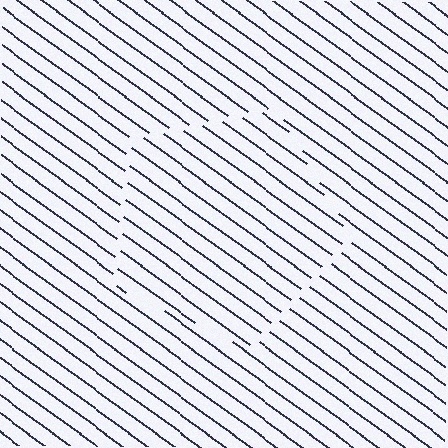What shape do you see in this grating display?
An illusory pentagon. The interior of the shape contains the same grating, shifted by half a period — the contour is defined by the phase discontinuity where line-ends from the inner and outer gratings abut.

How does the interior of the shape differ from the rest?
The interior of the shape contains the same grating, shifted by half a period — the contour is defined by the phase discontinuity where line-ends from the inner and outer gratings abut.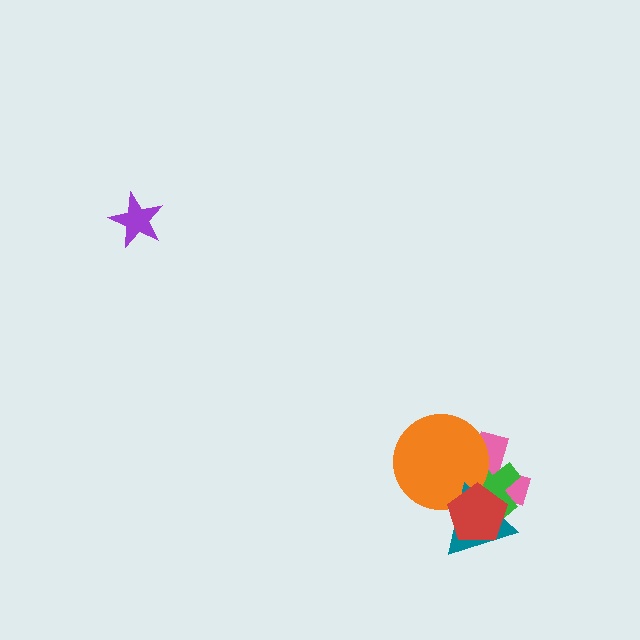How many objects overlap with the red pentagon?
4 objects overlap with the red pentagon.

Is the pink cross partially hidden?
Yes, it is partially covered by another shape.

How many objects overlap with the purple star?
0 objects overlap with the purple star.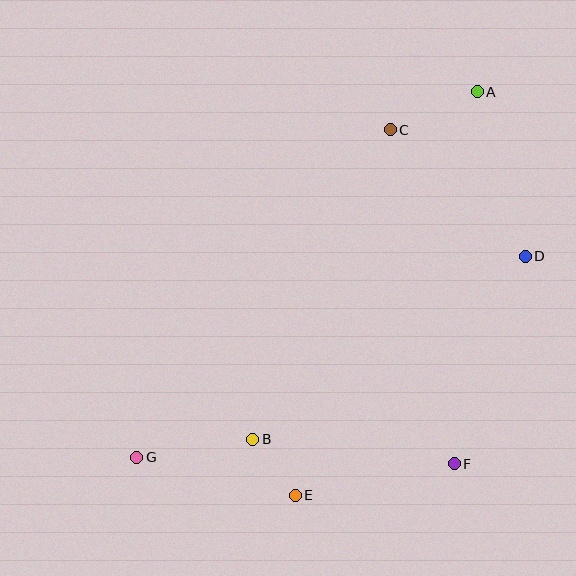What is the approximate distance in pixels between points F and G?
The distance between F and G is approximately 317 pixels.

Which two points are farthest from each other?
Points A and G are farthest from each other.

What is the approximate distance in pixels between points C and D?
The distance between C and D is approximately 185 pixels.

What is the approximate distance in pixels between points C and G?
The distance between C and G is approximately 414 pixels.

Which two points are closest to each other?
Points B and E are closest to each other.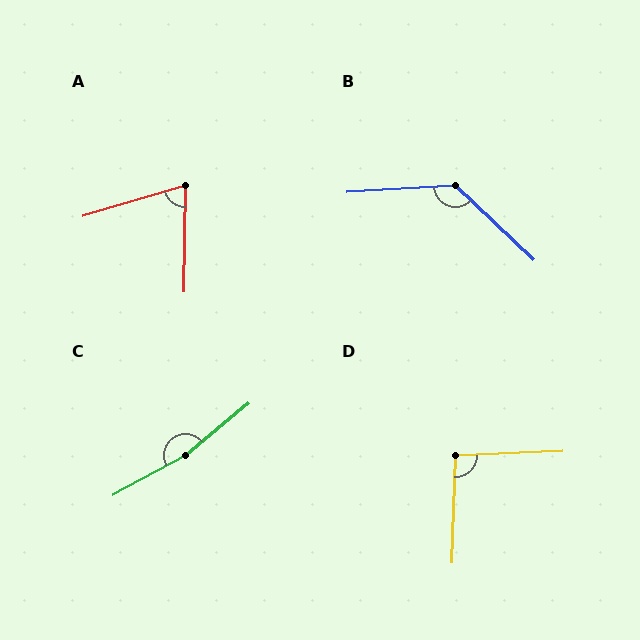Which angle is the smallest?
A, at approximately 73 degrees.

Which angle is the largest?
C, at approximately 169 degrees.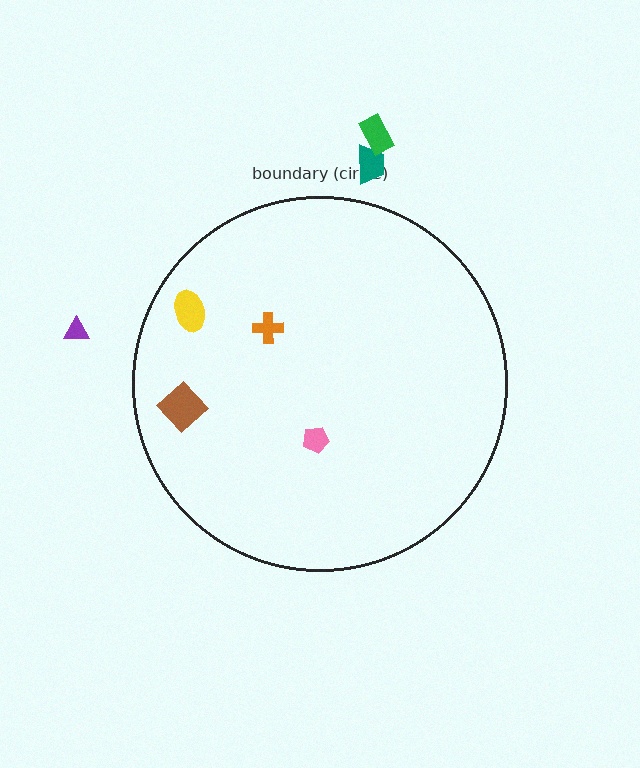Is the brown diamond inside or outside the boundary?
Inside.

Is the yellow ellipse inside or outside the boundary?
Inside.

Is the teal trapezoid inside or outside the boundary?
Outside.